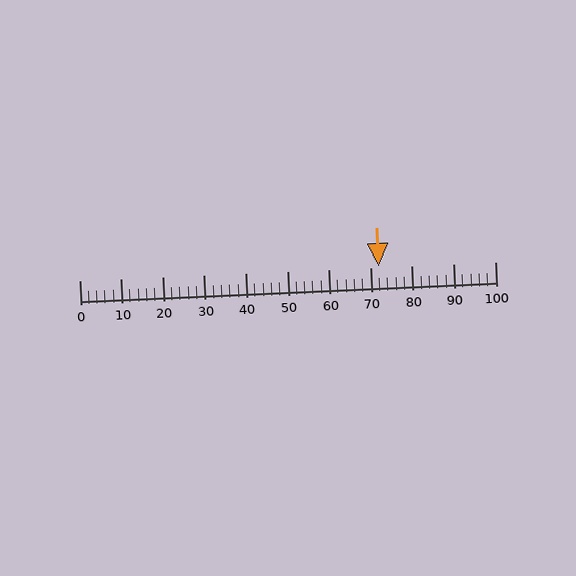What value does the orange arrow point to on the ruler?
The orange arrow points to approximately 72.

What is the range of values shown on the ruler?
The ruler shows values from 0 to 100.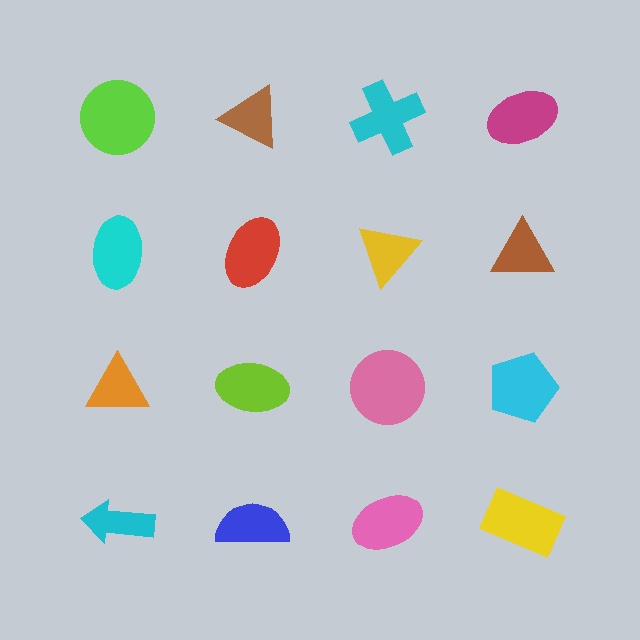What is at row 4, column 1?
A cyan arrow.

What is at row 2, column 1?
A cyan ellipse.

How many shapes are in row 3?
4 shapes.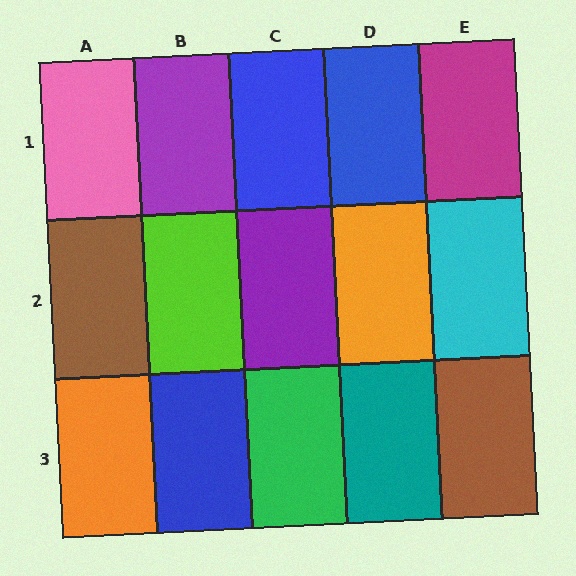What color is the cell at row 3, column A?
Orange.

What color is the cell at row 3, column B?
Blue.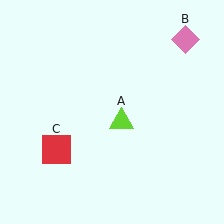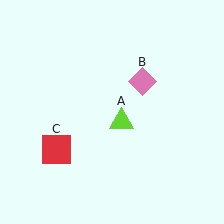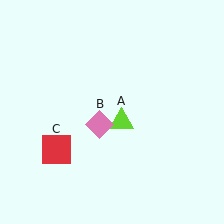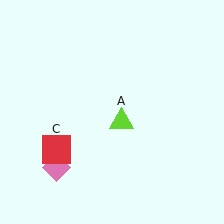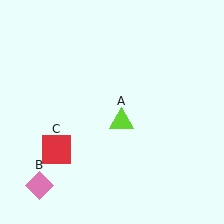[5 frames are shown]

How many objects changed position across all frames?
1 object changed position: pink diamond (object B).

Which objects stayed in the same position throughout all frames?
Lime triangle (object A) and red square (object C) remained stationary.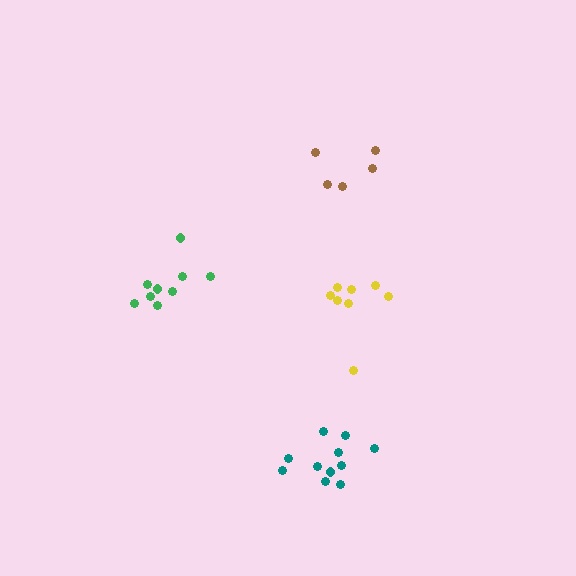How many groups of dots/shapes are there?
There are 4 groups.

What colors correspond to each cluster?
The clusters are colored: green, yellow, teal, brown.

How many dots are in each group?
Group 1: 9 dots, Group 2: 8 dots, Group 3: 11 dots, Group 4: 5 dots (33 total).